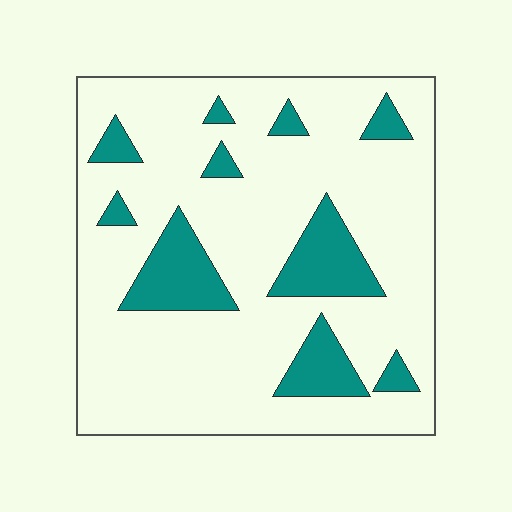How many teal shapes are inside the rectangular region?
10.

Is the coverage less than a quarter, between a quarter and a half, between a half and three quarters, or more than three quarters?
Less than a quarter.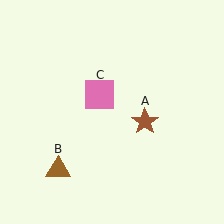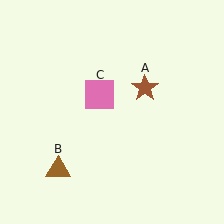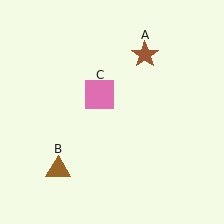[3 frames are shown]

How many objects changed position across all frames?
1 object changed position: brown star (object A).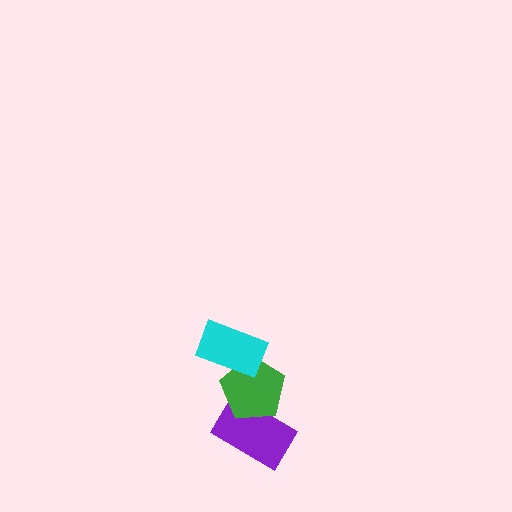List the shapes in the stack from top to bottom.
From top to bottom: the cyan rectangle, the green pentagon, the purple rectangle.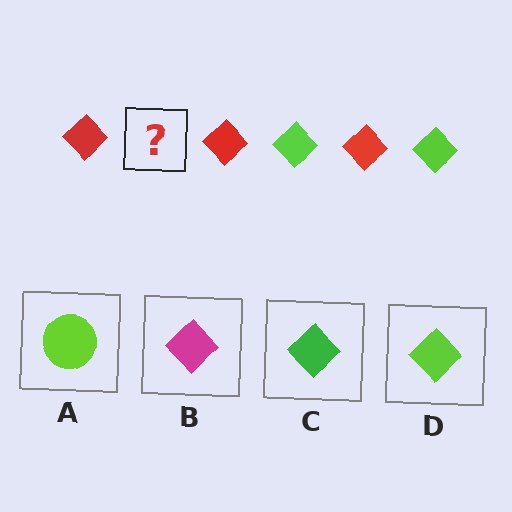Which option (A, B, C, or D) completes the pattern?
D.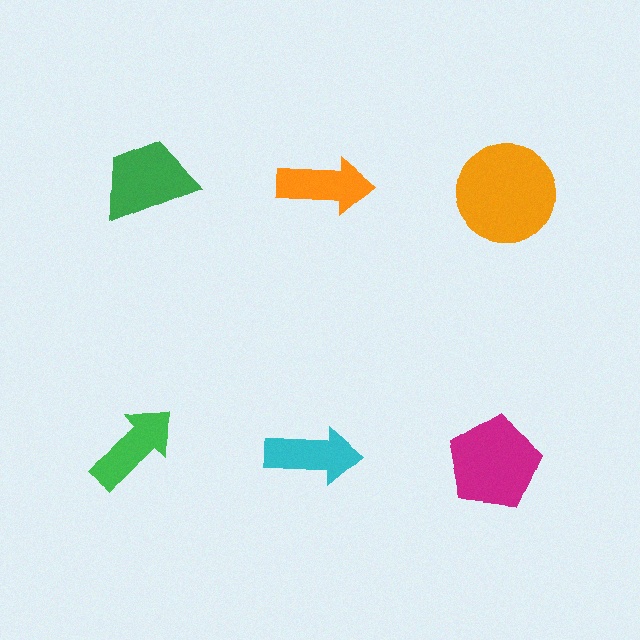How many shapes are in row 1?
3 shapes.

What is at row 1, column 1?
A green trapezoid.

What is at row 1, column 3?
An orange circle.